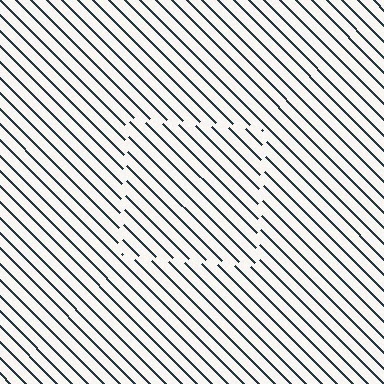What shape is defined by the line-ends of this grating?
An illusory square. The interior of the shape contains the same grating, shifted by half a period — the contour is defined by the phase discontinuity where line-ends from the inner and outer gratings abut.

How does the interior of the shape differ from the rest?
The interior of the shape contains the same grating, shifted by half a period — the contour is defined by the phase discontinuity where line-ends from the inner and outer gratings abut.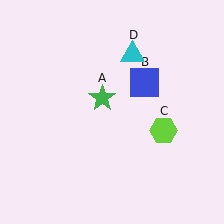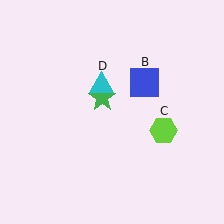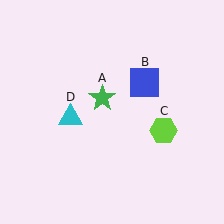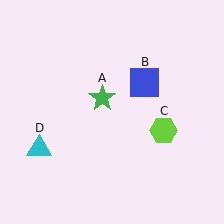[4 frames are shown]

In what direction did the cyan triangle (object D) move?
The cyan triangle (object D) moved down and to the left.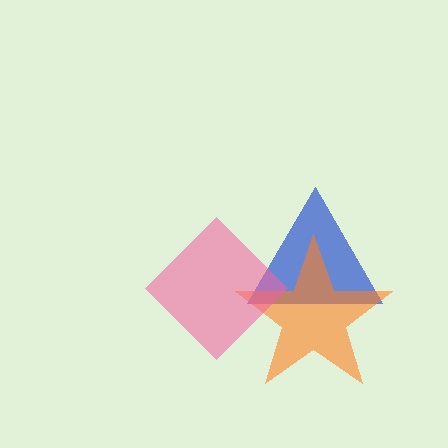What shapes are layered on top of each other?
The layered shapes are: a blue triangle, an orange star, a pink diamond.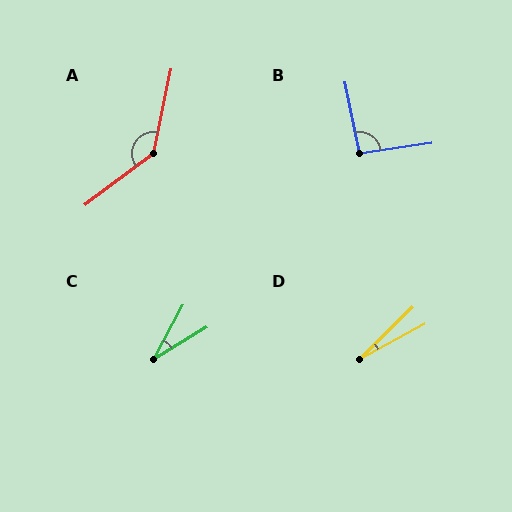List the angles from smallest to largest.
D (16°), C (30°), B (93°), A (138°).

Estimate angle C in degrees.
Approximately 30 degrees.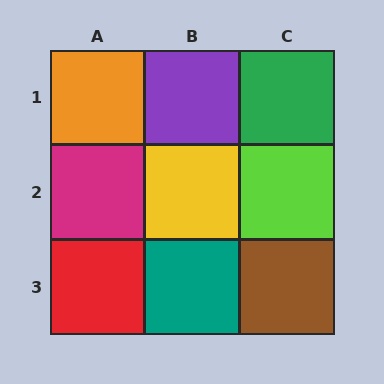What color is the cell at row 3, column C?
Brown.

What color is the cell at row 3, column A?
Red.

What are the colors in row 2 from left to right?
Magenta, yellow, lime.